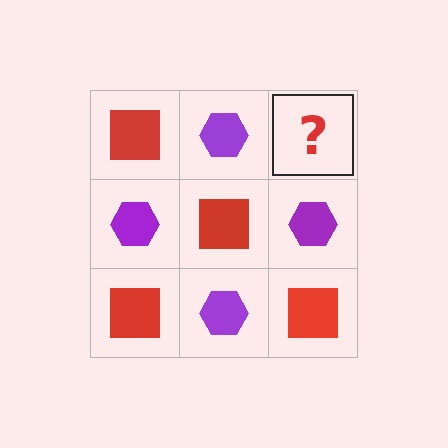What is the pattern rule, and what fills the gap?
The rule is that it alternates red square and purple hexagon in a checkerboard pattern. The gap should be filled with a red square.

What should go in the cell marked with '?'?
The missing cell should contain a red square.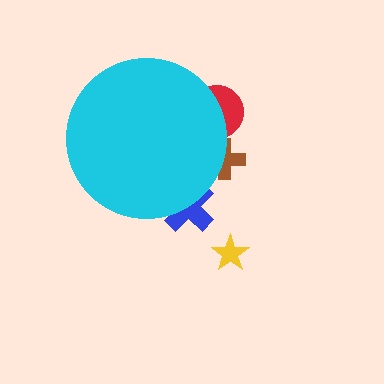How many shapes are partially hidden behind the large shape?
3 shapes are partially hidden.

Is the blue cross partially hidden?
Yes, the blue cross is partially hidden behind the cyan circle.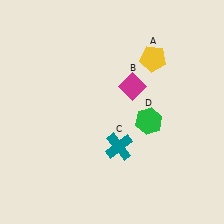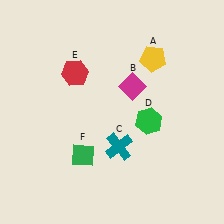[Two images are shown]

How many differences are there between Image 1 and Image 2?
There are 2 differences between the two images.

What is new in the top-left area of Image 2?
A red hexagon (E) was added in the top-left area of Image 2.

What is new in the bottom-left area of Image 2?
A green diamond (F) was added in the bottom-left area of Image 2.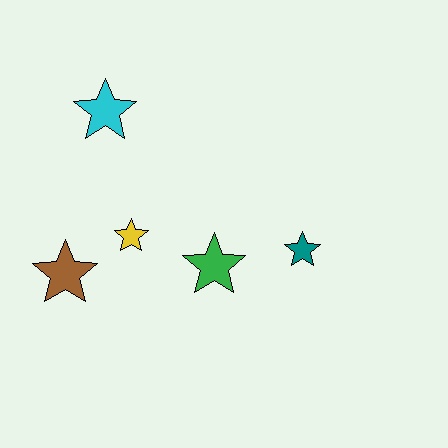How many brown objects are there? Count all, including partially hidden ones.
There is 1 brown object.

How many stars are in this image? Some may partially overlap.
There are 5 stars.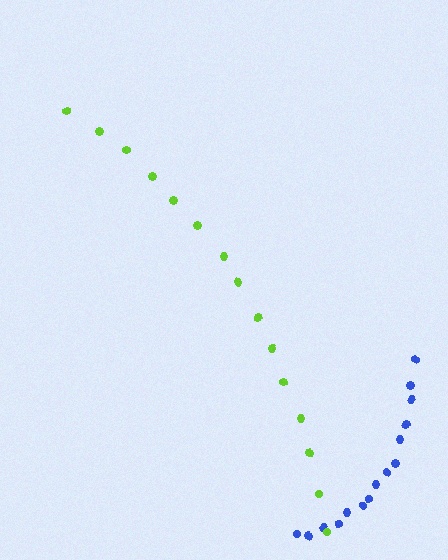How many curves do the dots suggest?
There are 2 distinct paths.